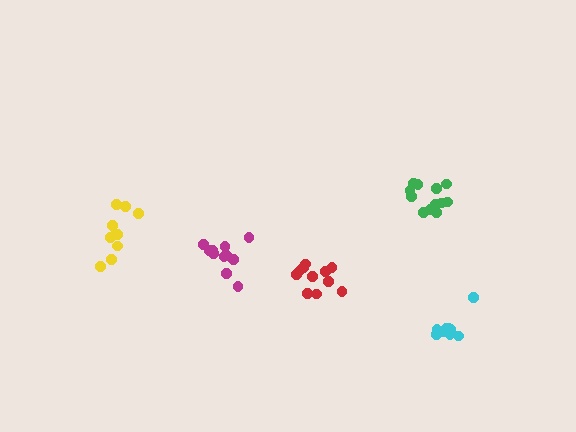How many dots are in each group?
Group 1: 14 dots, Group 2: 11 dots, Group 3: 11 dots, Group 4: 10 dots, Group 5: 10 dots (56 total).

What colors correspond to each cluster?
The clusters are colored: green, red, magenta, cyan, yellow.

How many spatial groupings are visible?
There are 5 spatial groupings.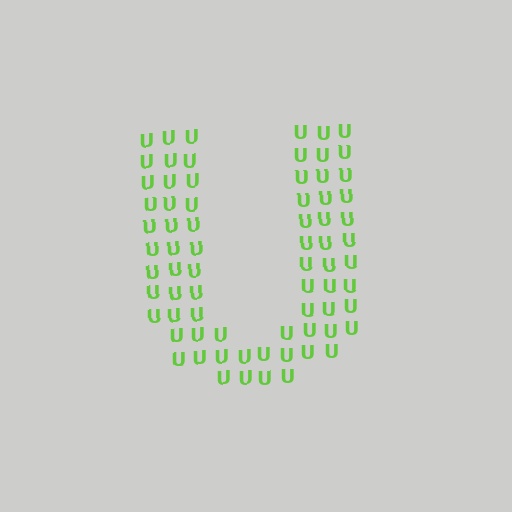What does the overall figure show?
The overall figure shows the letter U.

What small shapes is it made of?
It is made of small letter U's.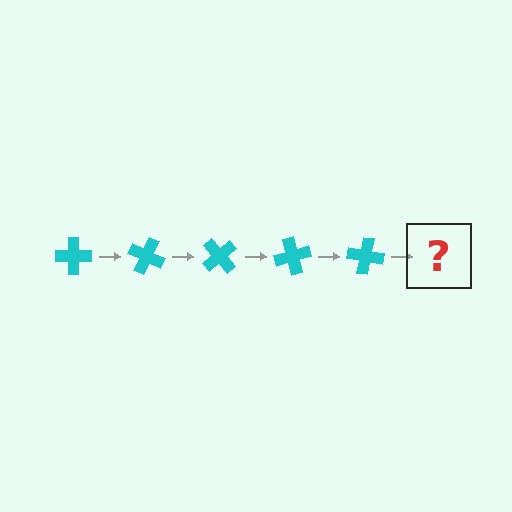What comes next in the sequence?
The next element should be a cyan cross rotated 125 degrees.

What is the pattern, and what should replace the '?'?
The pattern is that the cross rotates 25 degrees each step. The '?' should be a cyan cross rotated 125 degrees.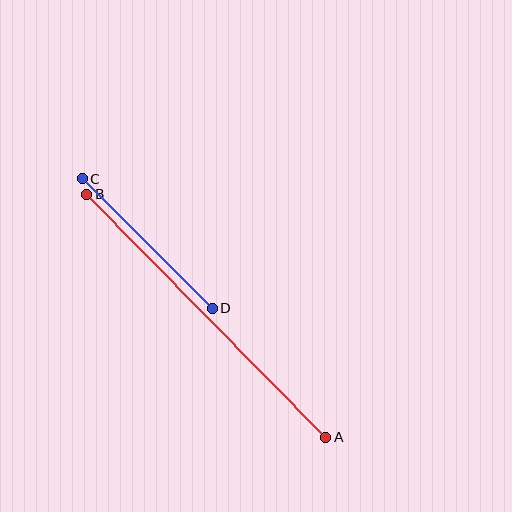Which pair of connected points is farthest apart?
Points A and B are farthest apart.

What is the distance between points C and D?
The distance is approximately 184 pixels.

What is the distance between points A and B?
The distance is approximately 341 pixels.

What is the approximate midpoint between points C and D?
The midpoint is at approximately (147, 244) pixels.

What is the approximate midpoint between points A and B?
The midpoint is at approximately (206, 316) pixels.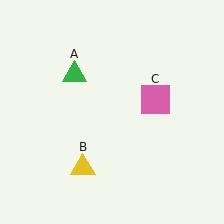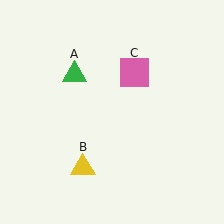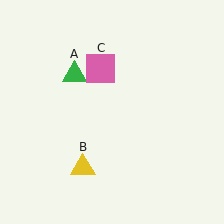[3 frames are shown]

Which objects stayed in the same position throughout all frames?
Green triangle (object A) and yellow triangle (object B) remained stationary.